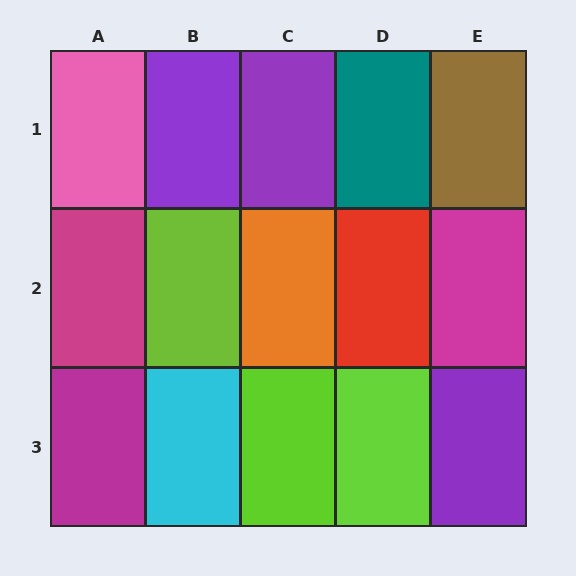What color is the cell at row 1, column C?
Purple.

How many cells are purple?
3 cells are purple.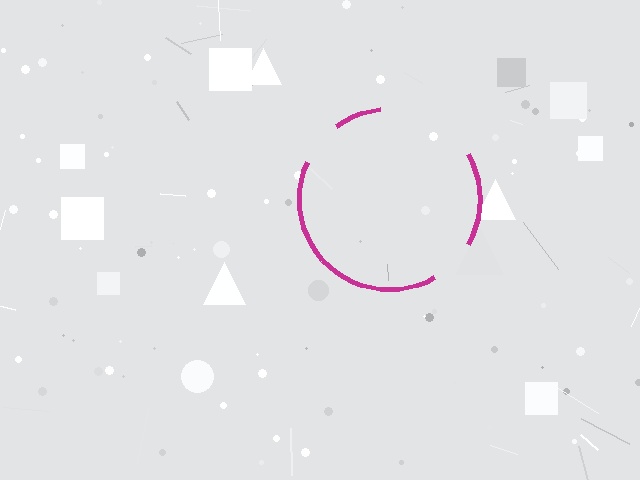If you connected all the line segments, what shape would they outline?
They would outline a circle.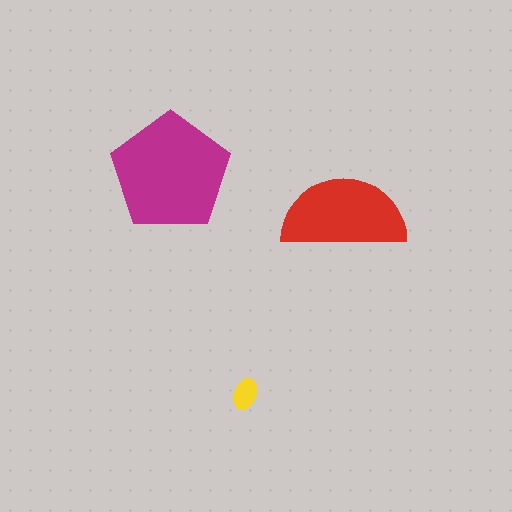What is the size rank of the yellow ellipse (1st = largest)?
3rd.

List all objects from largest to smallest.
The magenta pentagon, the red semicircle, the yellow ellipse.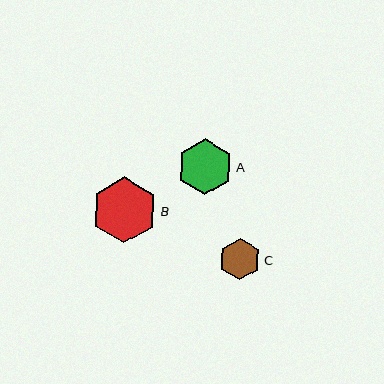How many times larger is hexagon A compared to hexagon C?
Hexagon A is approximately 1.3 times the size of hexagon C.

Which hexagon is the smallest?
Hexagon C is the smallest with a size of approximately 41 pixels.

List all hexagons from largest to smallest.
From largest to smallest: B, A, C.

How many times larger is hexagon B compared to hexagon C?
Hexagon B is approximately 1.6 times the size of hexagon C.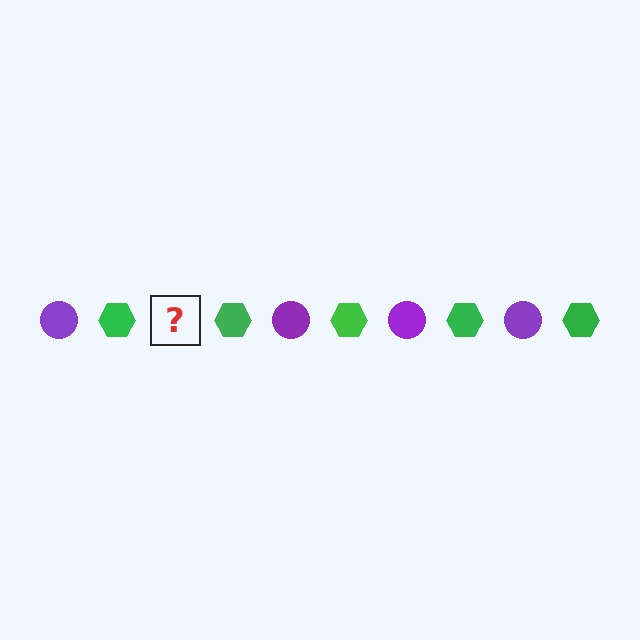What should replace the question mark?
The question mark should be replaced with a purple circle.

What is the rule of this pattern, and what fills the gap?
The rule is that the pattern alternates between purple circle and green hexagon. The gap should be filled with a purple circle.